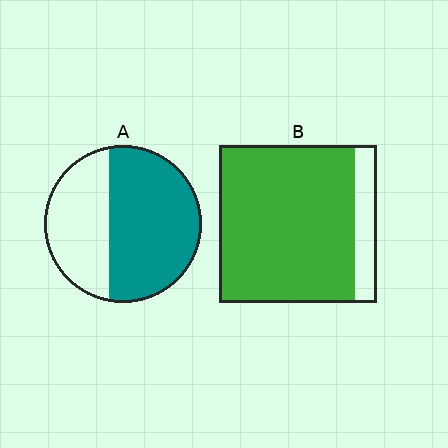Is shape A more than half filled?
Yes.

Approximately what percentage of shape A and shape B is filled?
A is approximately 60% and B is approximately 85%.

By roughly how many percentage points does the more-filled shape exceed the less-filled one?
By roughly 25 percentage points (B over A).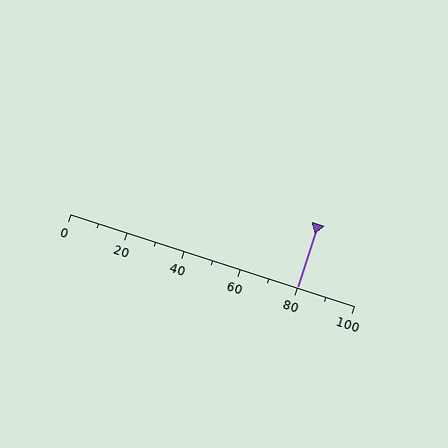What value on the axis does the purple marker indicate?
The marker indicates approximately 80.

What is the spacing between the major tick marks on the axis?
The major ticks are spaced 20 apart.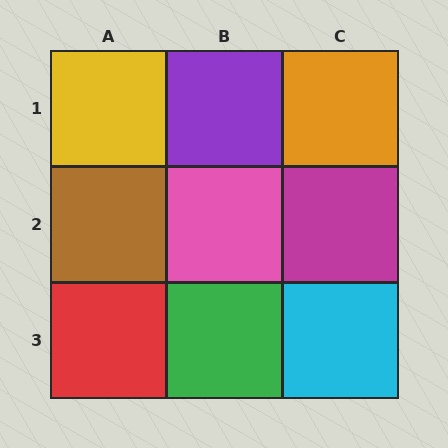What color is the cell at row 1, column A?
Yellow.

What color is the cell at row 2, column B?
Pink.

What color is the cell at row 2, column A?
Brown.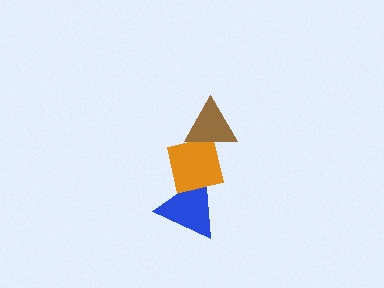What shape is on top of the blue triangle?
The orange square is on top of the blue triangle.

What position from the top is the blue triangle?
The blue triangle is 3rd from the top.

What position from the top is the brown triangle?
The brown triangle is 1st from the top.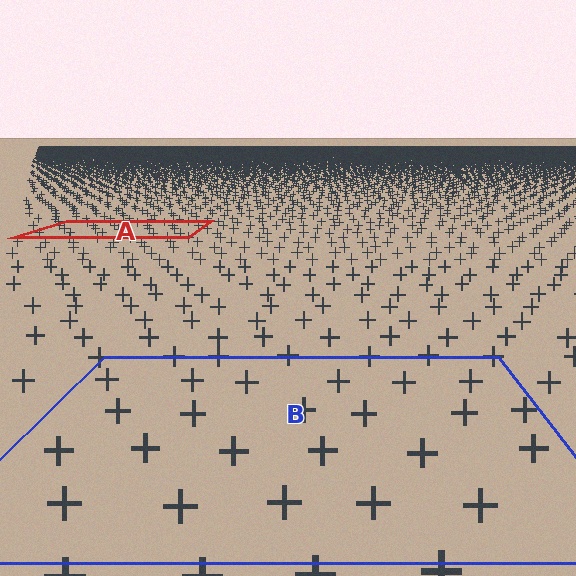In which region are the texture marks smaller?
The texture marks are smaller in region A, because it is farther away.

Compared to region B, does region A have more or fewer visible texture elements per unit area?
Region A has more texture elements per unit area — they are packed more densely because it is farther away.